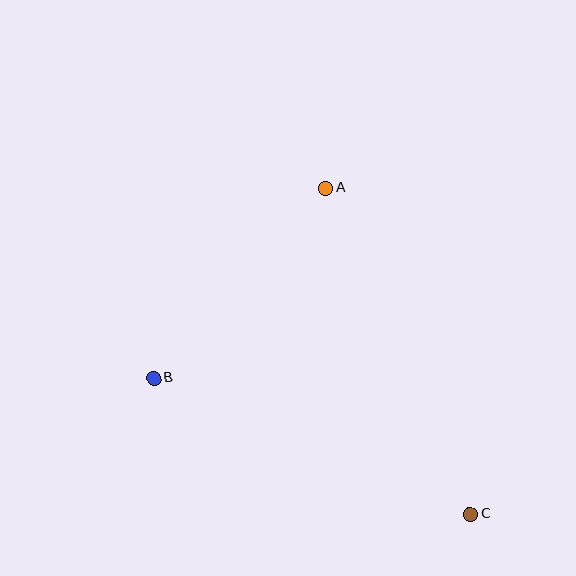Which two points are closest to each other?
Points A and B are closest to each other.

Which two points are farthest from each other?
Points A and C are farthest from each other.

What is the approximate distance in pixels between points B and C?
The distance between B and C is approximately 345 pixels.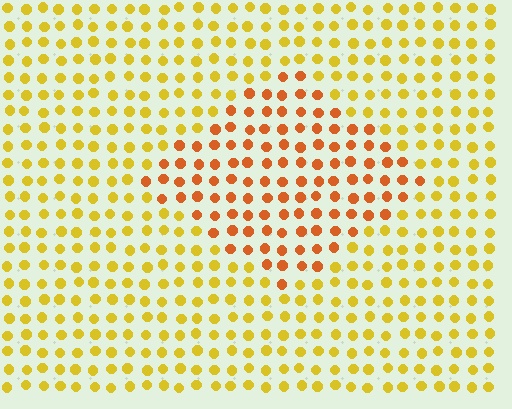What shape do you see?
I see a diamond.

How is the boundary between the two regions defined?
The boundary is defined purely by a slight shift in hue (about 32 degrees). Spacing, size, and orientation are identical on both sides.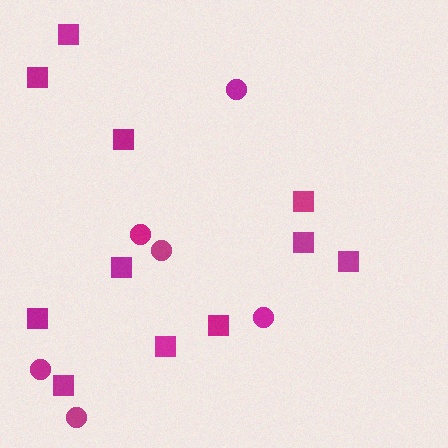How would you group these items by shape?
There are 2 groups: one group of squares (11) and one group of circles (6).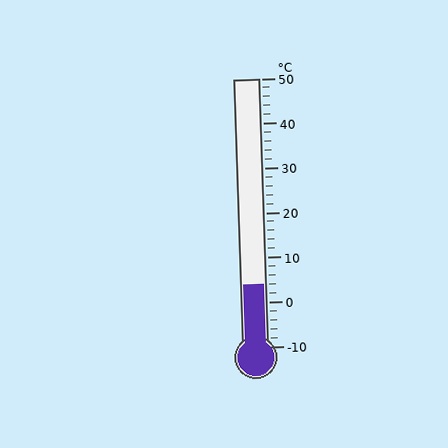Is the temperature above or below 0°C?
The temperature is above 0°C.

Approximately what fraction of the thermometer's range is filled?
The thermometer is filled to approximately 25% of its range.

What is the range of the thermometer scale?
The thermometer scale ranges from -10°C to 50°C.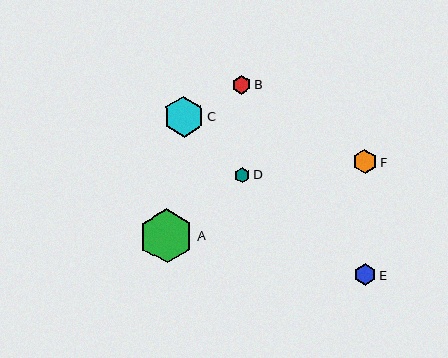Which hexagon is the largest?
Hexagon A is the largest with a size of approximately 54 pixels.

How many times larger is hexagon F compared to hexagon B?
Hexagon F is approximately 1.3 times the size of hexagon B.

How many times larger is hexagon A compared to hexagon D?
Hexagon A is approximately 3.6 times the size of hexagon D.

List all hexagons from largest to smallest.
From largest to smallest: A, C, F, E, B, D.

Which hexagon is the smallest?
Hexagon D is the smallest with a size of approximately 15 pixels.